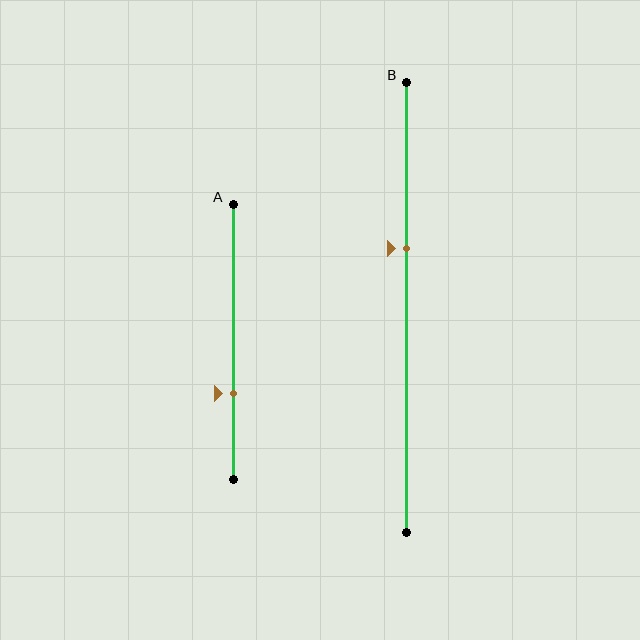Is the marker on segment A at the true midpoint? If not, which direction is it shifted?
No, the marker on segment A is shifted downward by about 19% of the segment length.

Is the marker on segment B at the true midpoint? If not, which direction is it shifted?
No, the marker on segment B is shifted upward by about 13% of the segment length.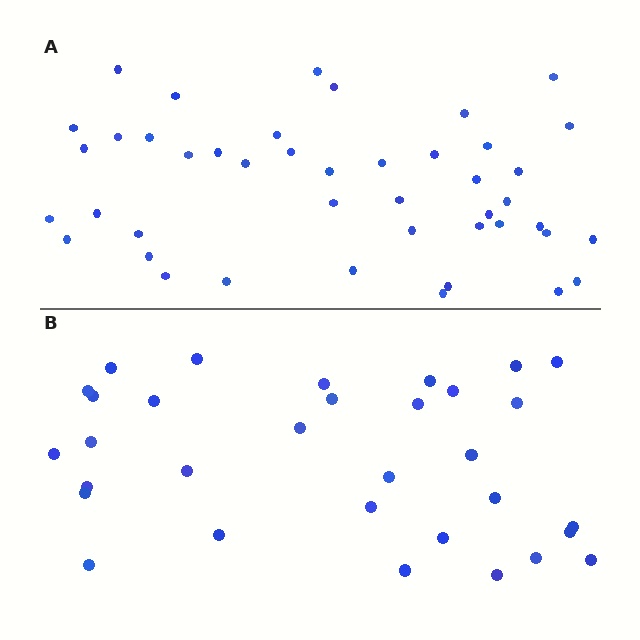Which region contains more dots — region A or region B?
Region A (the top region) has more dots.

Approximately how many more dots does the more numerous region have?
Region A has roughly 12 or so more dots than region B.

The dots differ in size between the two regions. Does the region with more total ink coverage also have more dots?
No. Region B has more total ink coverage because its dots are larger, but region A actually contains more individual dots. Total area can be misleading — the number of items is what matters here.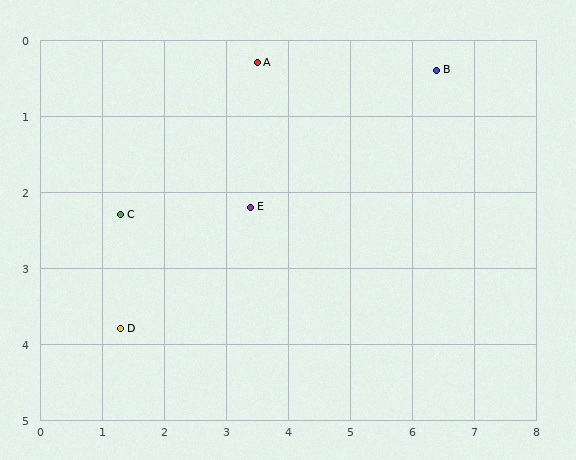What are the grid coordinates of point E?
Point E is at approximately (3.4, 2.2).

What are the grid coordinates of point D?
Point D is at approximately (1.3, 3.8).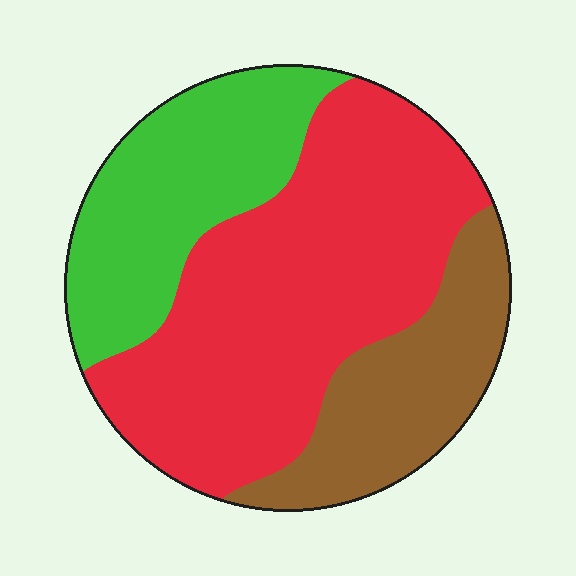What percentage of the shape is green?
Green takes up between a quarter and a half of the shape.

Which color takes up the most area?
Red, at roughly 50%.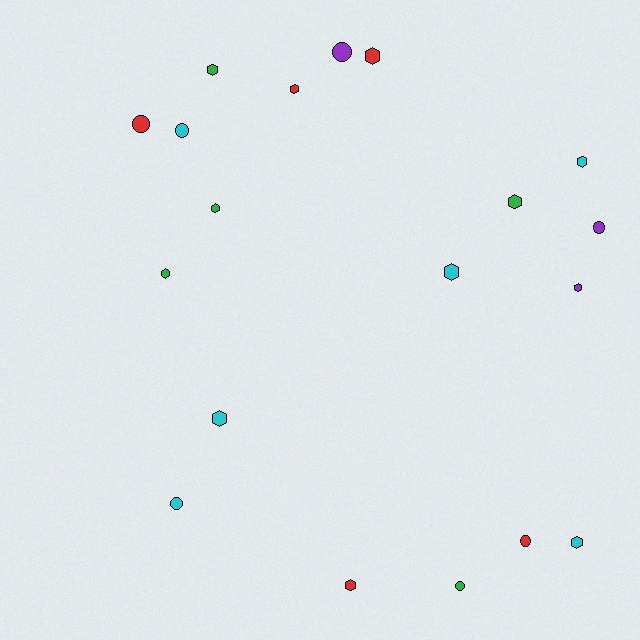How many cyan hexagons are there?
There are 4 cyan hexagons.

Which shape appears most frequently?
Hexagon, with 12 objects.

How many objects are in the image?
There are 19 objects.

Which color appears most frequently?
Cyan, with 6 objects.